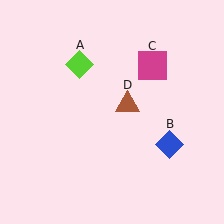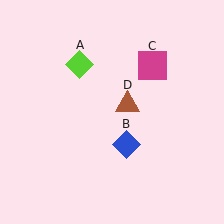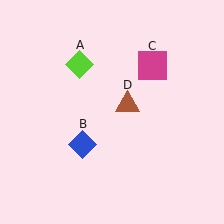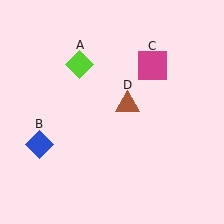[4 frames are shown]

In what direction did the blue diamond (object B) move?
The blue diamond (object B) moved left.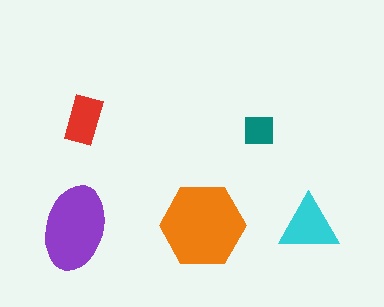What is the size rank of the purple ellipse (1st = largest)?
2nd.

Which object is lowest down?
The purple ellipse is bottommost.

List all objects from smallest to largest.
The teal square, the red rectangle, the cyan triangle, the purple ellipse, the orange hexagon.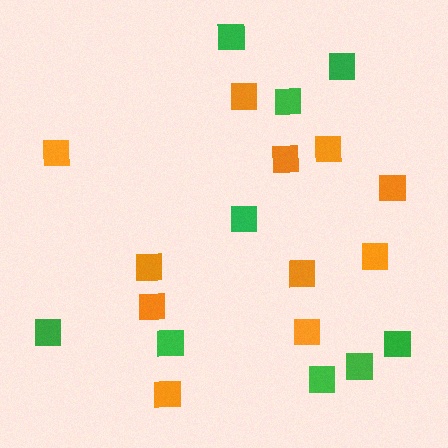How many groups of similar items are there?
There are 2 groups: one group of orange squares (11) and one group of green squares (9).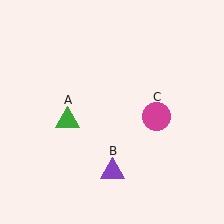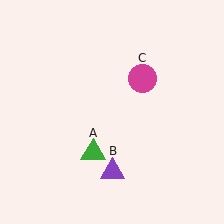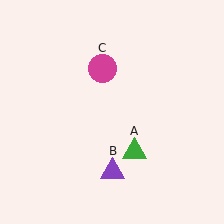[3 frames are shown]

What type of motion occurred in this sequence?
The green triangle (object A), magenta circle (object C) rotated counterclockwise around the center of the scene.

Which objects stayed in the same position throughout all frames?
Purple triangle (object B) remained stationary.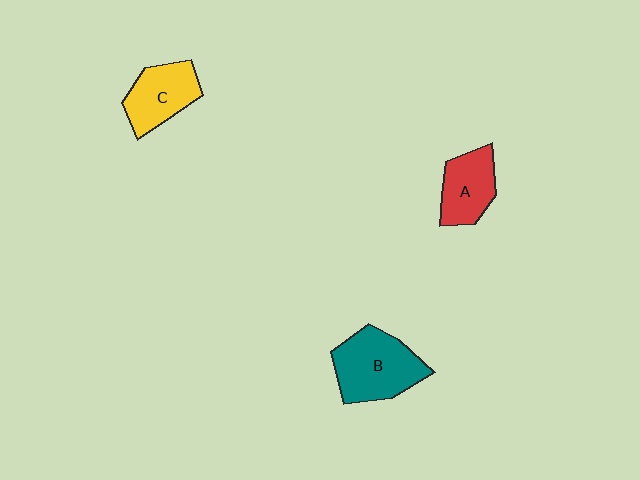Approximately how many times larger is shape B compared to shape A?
Approximately 1.5 times.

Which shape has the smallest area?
Shape A (red).